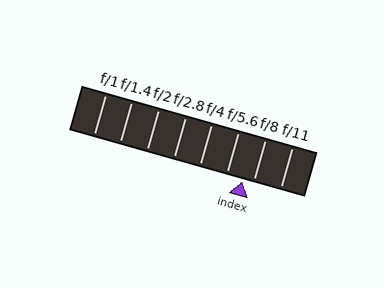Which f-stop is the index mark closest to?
The index mark is closest to f/8.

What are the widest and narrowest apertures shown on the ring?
The widest aperture shown is f/1 and the narrowest is f/11.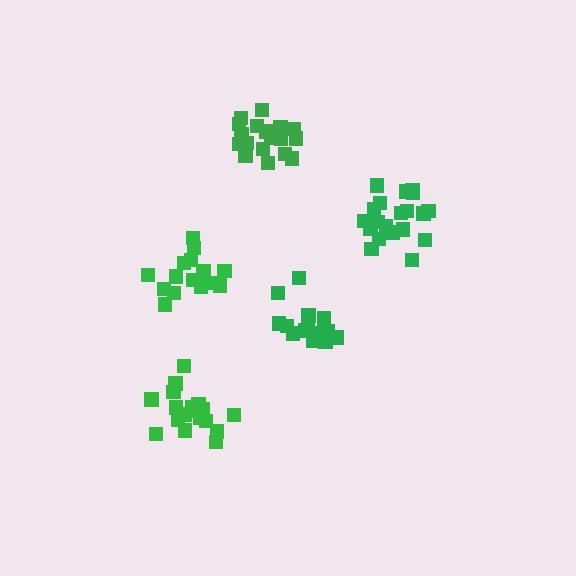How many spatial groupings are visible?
There are 5 spatial groupings.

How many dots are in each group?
Group 1: 19 dots, Group 2: 16 dots, Group 3: 20 dots, Group 4: 14 dots, Group 5: 19 dots (88 total).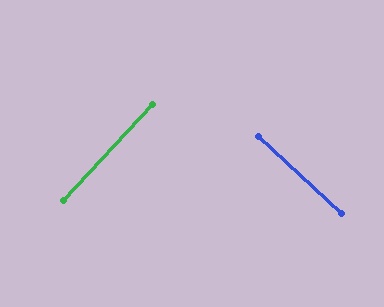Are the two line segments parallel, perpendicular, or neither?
Perpendicular — they meet at approximately 90°.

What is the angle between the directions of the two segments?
Approximately 90 degrees.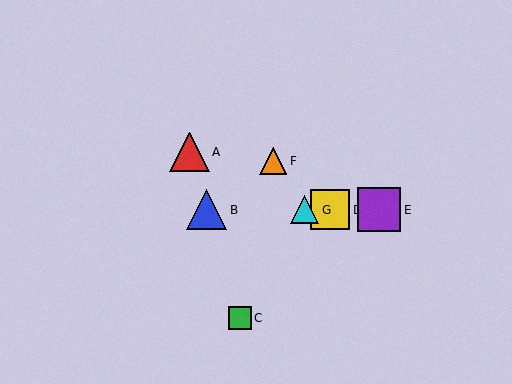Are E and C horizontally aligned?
No, E is at y≈210 and C is at y≈318.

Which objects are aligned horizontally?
Objects B, D, E, G are aligned horizontally.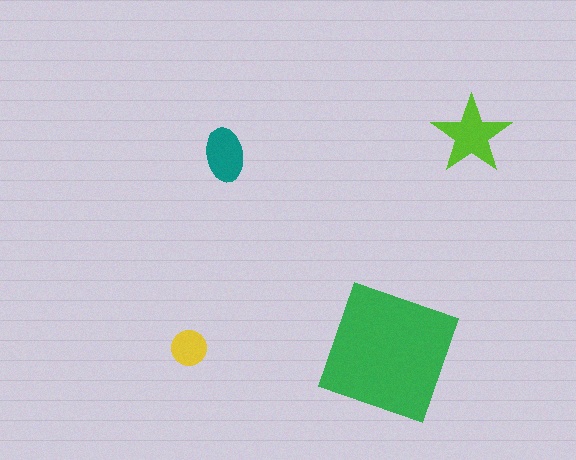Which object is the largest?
The green square.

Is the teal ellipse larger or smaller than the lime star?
Smaller.